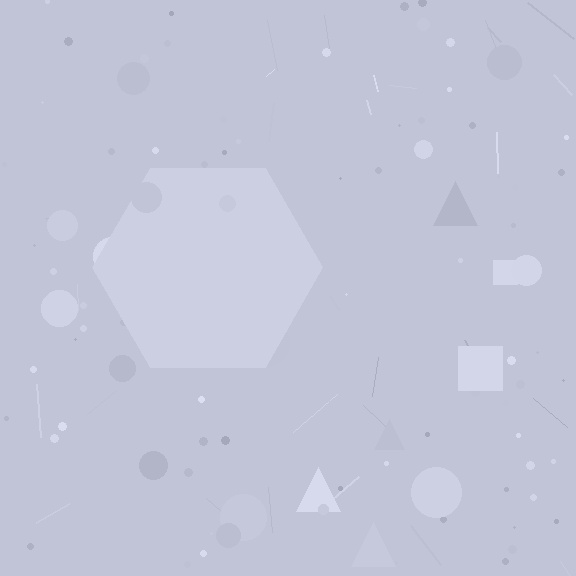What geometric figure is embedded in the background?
A hexagon is embedded in the background.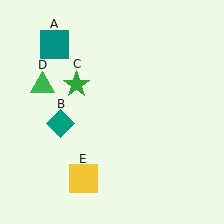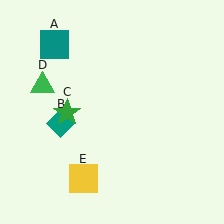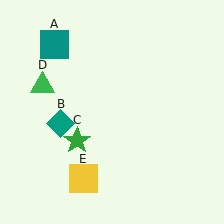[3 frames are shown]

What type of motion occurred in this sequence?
The green star (object C) rotated counterclockwise around the center of the scene.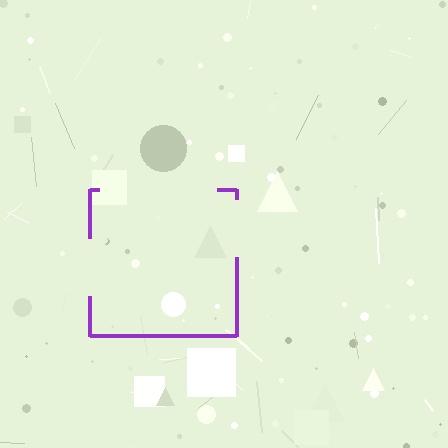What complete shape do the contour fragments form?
The contour fragments form a square.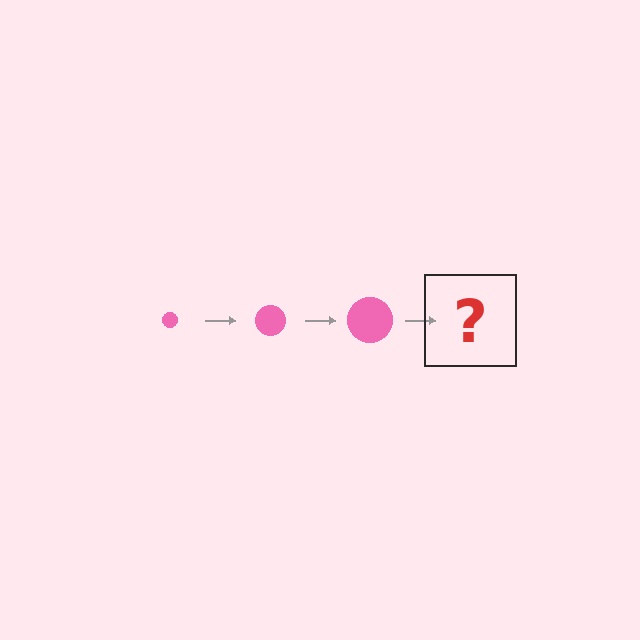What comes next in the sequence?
The next element should be a pink circle, larger than the previous one.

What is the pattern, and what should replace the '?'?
The pattern is that the circle gets progressively larger each step. The '?' should be a pink circle, larger than the previous one.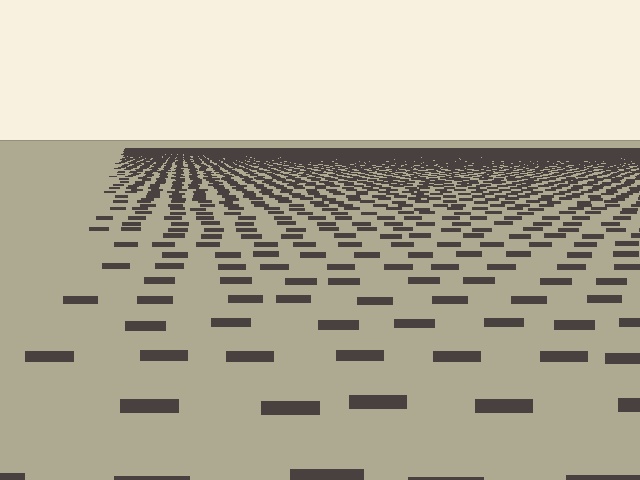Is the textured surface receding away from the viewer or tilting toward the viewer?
The surface is receding away from the viewer. Texture elements get smaller and denser toward the top.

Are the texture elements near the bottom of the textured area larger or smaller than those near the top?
Larger. Near the bottom, elements are closer to the viewer and appear at a bigger on-screen size.